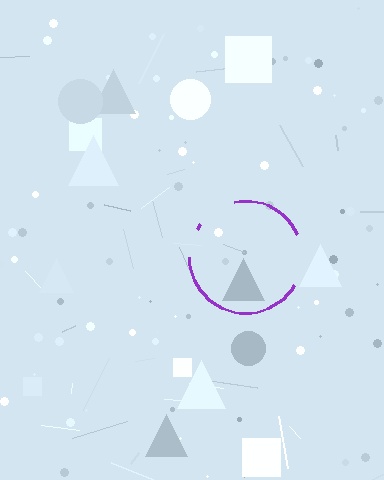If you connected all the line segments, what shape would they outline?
They would outline a circle.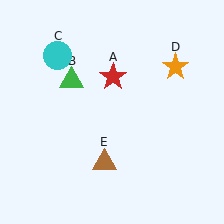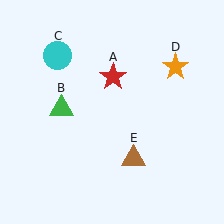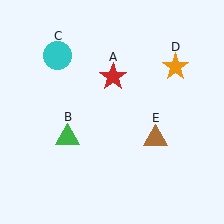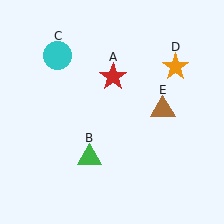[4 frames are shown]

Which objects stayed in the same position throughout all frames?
Red star (object A) and cyan circle (object C) and orange star (object D) remained stationary.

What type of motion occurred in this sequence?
The green triangle (object B), brown triangle (object E) rotated counterclockwise around the center of the scene.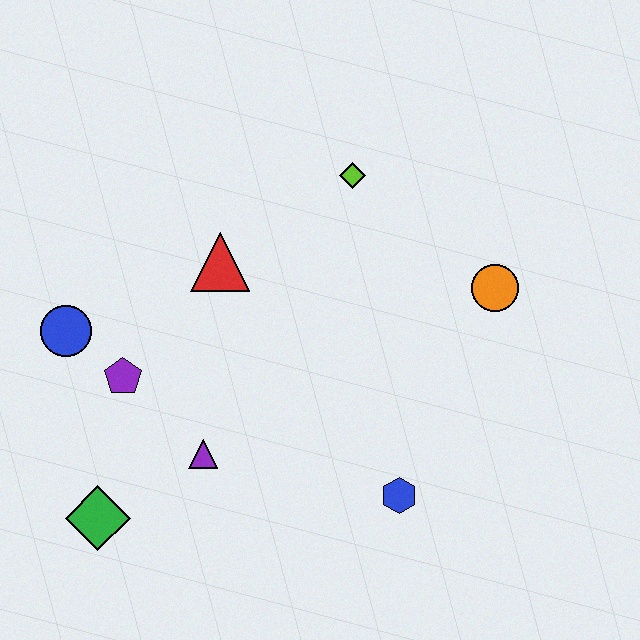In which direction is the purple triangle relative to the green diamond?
The purple triangle is to the right of the green diamond.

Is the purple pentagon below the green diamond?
No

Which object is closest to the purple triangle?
The purple pentagon is closest to the purple triangle.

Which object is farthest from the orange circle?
The green diamond is farthest from the orange circle.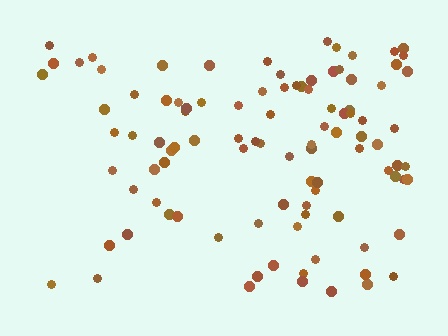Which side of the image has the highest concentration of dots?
The right.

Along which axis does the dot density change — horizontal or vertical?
Horizontal.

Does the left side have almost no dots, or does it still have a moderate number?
Still a moderate number, just noticeably fewer than the right.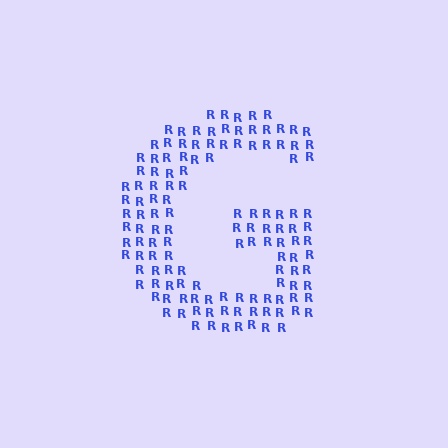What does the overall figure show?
The overall figure shows the letter G.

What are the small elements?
The small elements are letter R's.